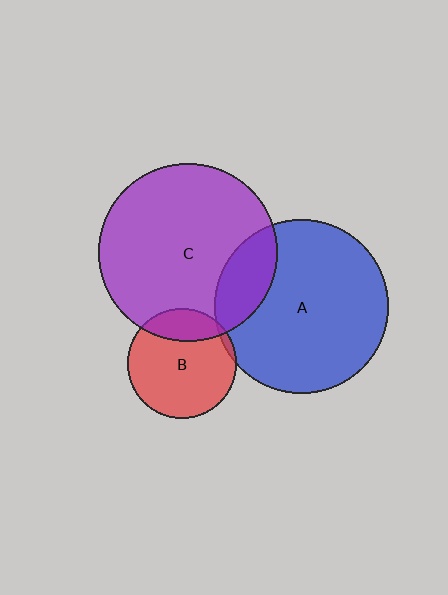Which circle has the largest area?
Circle C (purple).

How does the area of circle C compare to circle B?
Approximately 2.7 times.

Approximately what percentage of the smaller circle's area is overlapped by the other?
Approximately 5%.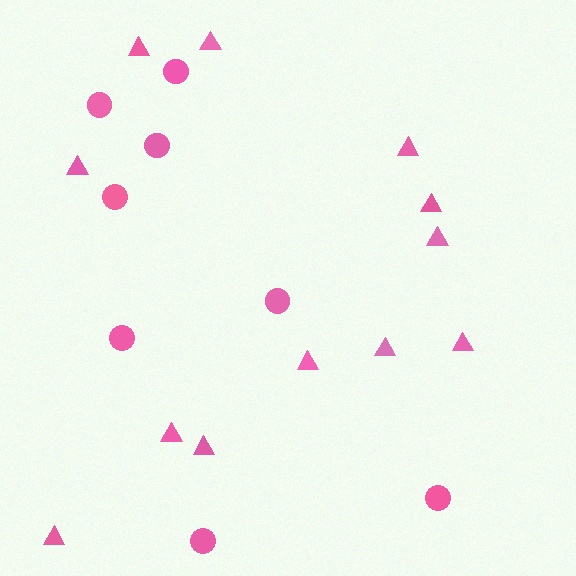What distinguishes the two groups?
There are 2 groups: one group of circles (8) and one group of triangles (12).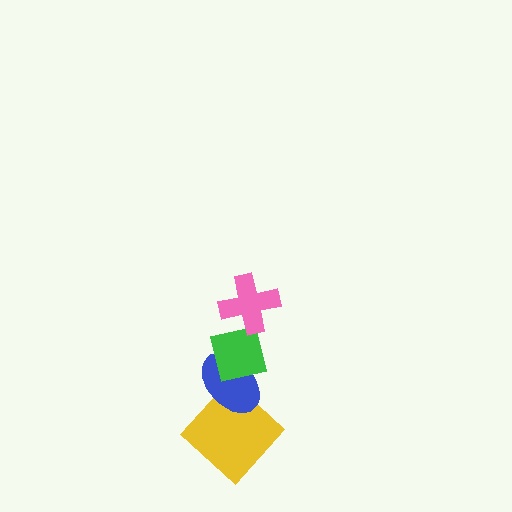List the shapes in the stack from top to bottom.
From top to bottom: the pink cross, the green square, the blue ellipse, the yellow diamond.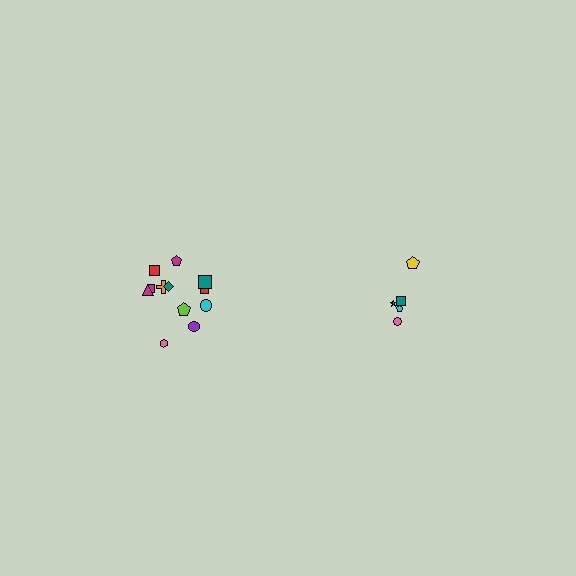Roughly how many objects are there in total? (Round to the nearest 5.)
Roughly 15 objects in total.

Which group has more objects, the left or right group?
The left group.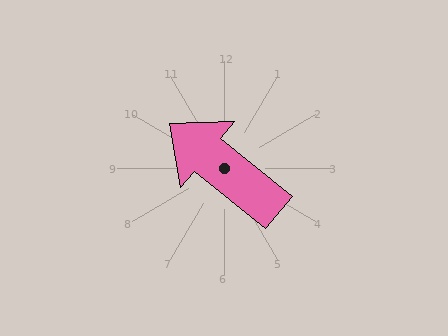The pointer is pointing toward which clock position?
Roughly 10 o'clock.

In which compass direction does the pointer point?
Northwest.